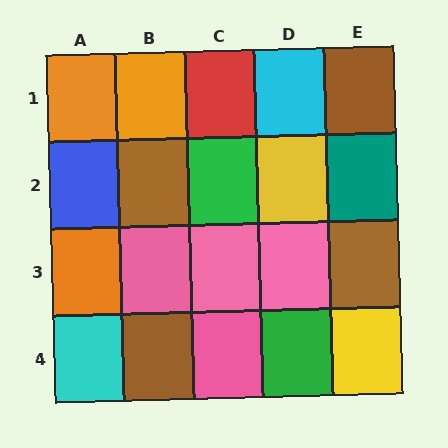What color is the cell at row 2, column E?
Teal.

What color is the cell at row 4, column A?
Cyan.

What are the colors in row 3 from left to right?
Orange, pink, pink, pink, brown.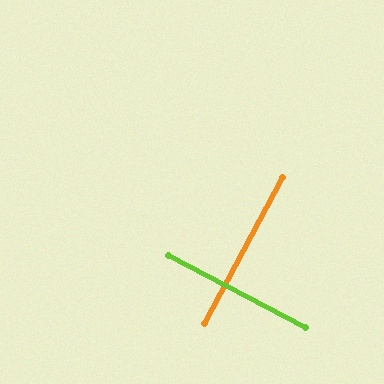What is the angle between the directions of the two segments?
Approximately 90 degrees.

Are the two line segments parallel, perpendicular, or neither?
Perpendicular — they meet at approximately 90°.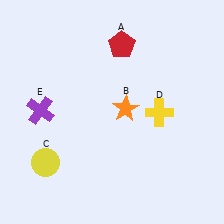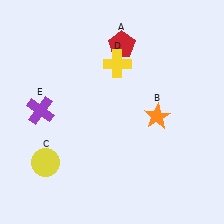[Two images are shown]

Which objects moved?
The objects that moved are: the orange star (B), the yellow cross (D).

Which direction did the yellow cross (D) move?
The yellow cross (D) moved up.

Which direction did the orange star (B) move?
The orange star (B) moved right.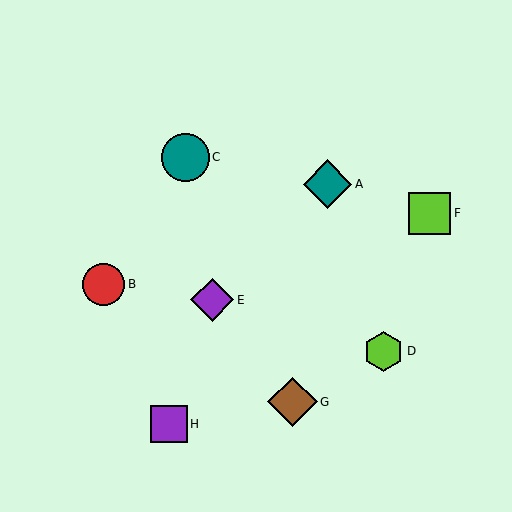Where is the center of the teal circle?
The center of the teal circle is at (186, 157).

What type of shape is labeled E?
Shape E is a purple diamond.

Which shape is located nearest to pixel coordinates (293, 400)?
The brown diamond (labeled G) at (292, 402) is nearest to that location.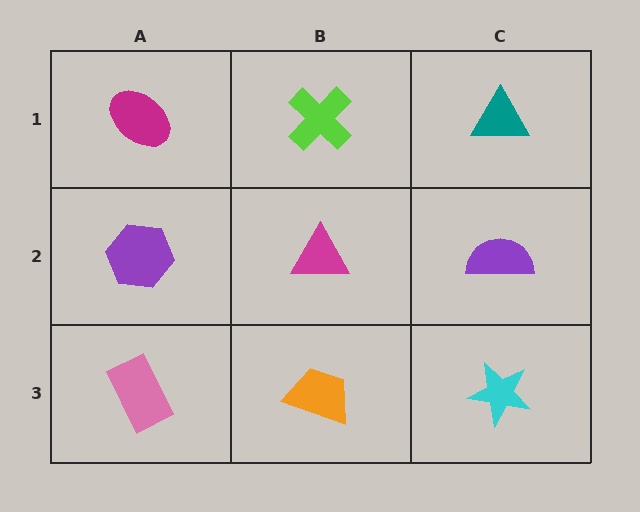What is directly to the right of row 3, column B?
A cyan star.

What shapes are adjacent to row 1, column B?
A magenta triangle (row 2, column B), a magenta ellipse (row 1, column A), a teal triangle (row 1, column C).